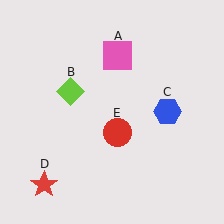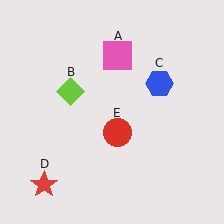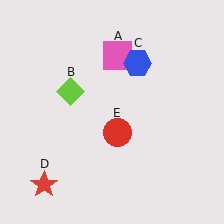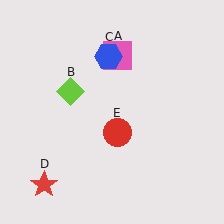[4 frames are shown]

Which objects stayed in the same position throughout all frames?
Pink square (object A) and lime diamond (object B) and red star (object D) and red circle (object E) remained stationary.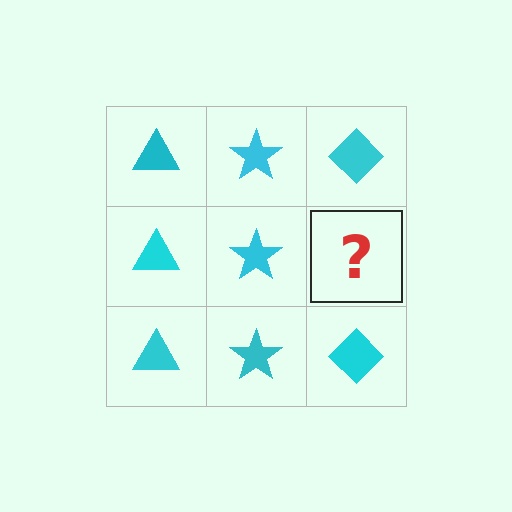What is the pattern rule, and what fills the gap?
The rule is that each column has a consistent shape. The gap should be filled with a cyan diamond.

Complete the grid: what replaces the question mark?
The question mark should be replaced with a cyan diamond.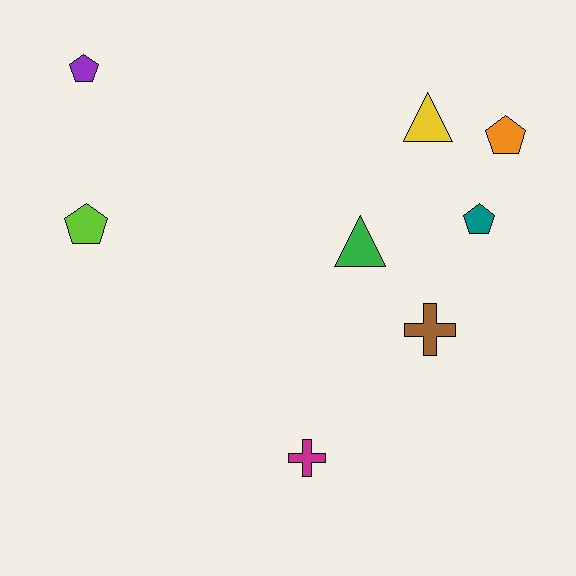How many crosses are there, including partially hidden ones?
There are 2 crosses.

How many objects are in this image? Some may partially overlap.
There are 8 objects.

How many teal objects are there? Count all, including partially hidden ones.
There is 1 teal object.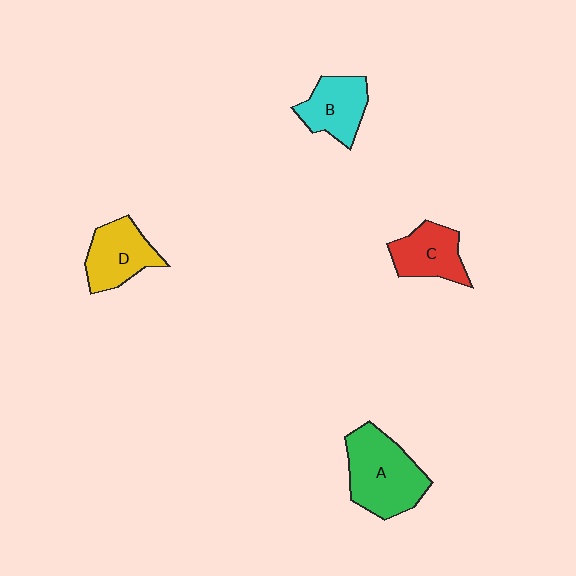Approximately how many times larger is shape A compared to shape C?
Approximately 1.6 times.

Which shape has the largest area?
Shape A (green).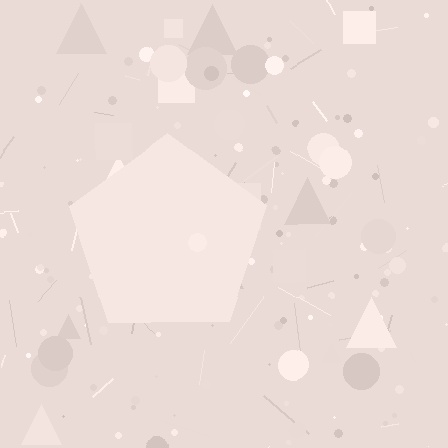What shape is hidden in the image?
A pentagon is hidden in the image.